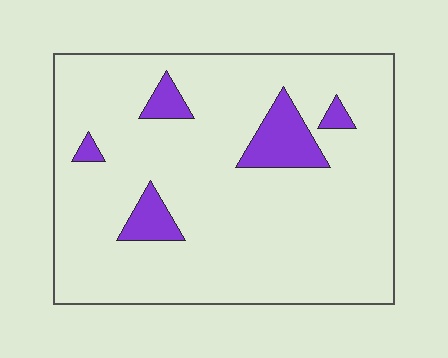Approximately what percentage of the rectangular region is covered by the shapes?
Approximately 10%.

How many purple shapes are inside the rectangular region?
5.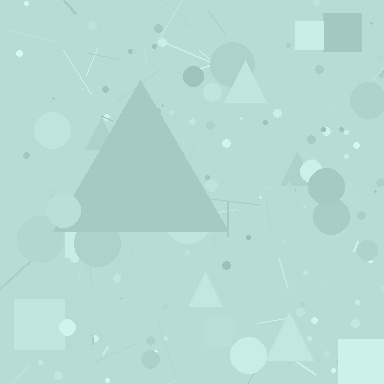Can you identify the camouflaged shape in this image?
The camouflaged shape is a triangle.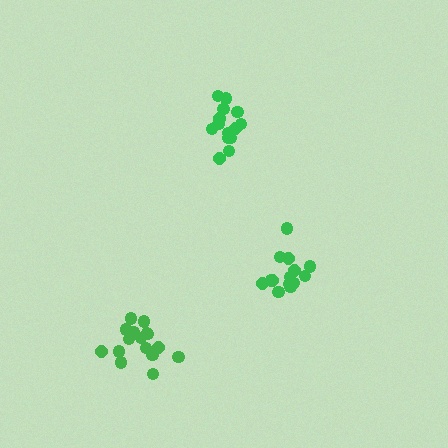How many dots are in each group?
Group 1: 15 dots, Group 2: 17 dots, Group 3: 15 dots (47 total).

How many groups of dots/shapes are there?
There are 3 groups.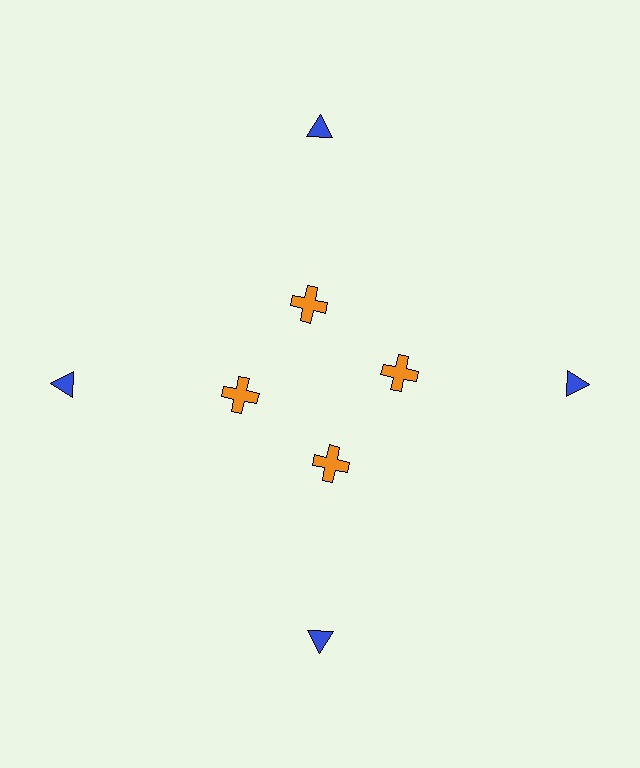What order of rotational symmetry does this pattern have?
This pattern has 4-fold rotational symmetry.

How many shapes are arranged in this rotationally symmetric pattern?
There are 8 shapes, arranged in 4 groups of 2.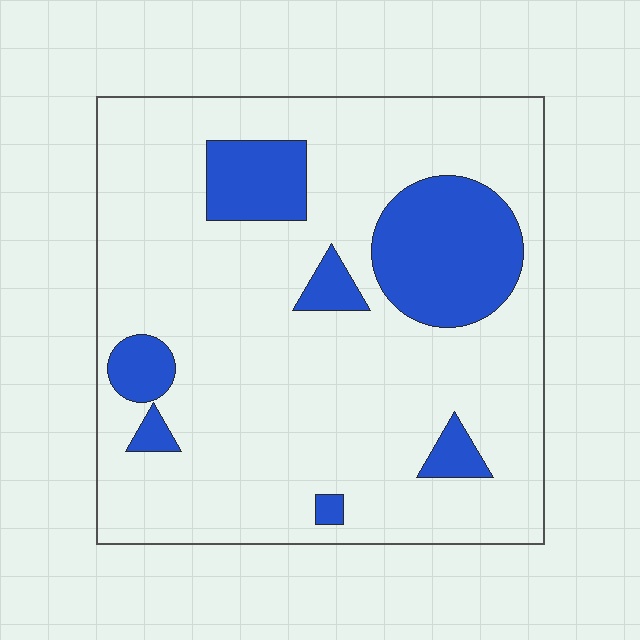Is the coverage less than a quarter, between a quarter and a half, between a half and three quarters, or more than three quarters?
Less than a quarter.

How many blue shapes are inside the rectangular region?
7.